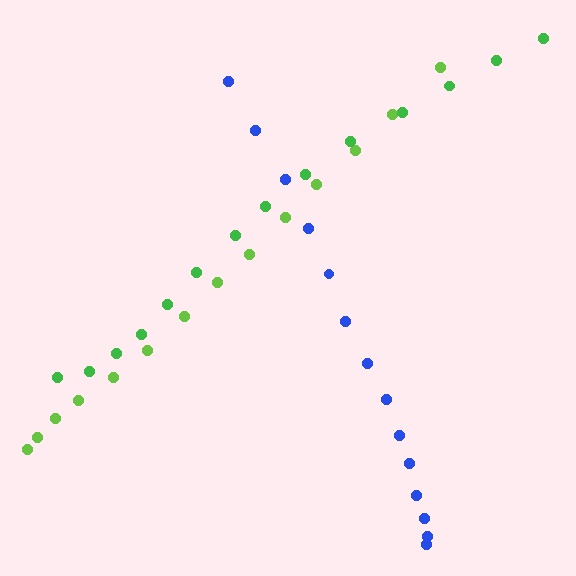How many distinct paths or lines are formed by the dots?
There are 3 distinct paths.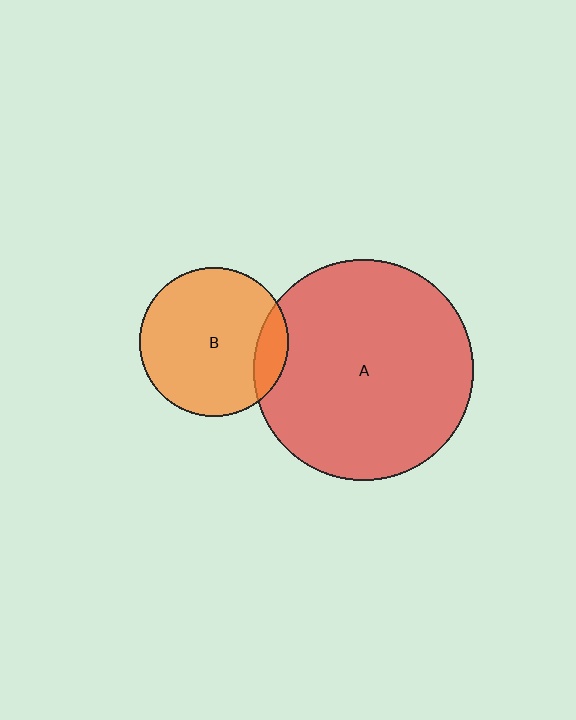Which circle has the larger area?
Circle A (red).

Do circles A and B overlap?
Yes.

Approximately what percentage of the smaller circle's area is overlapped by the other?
Approximately 15%.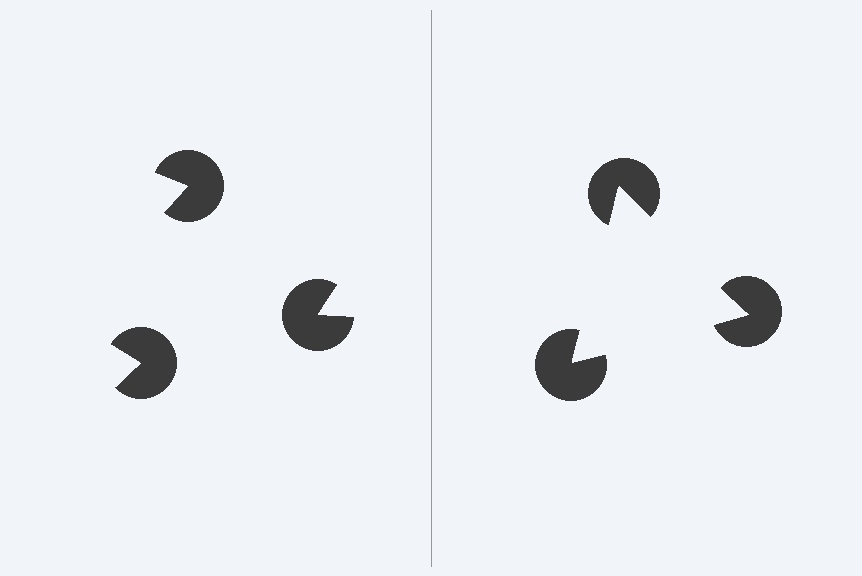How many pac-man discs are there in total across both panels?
6 — 3 on each side.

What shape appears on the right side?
An illusory triangle.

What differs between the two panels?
The pac-man discs are positioned identically on both sides; only the wedge orientations differ. On the right they align to a triangle; on the left they are misaligned.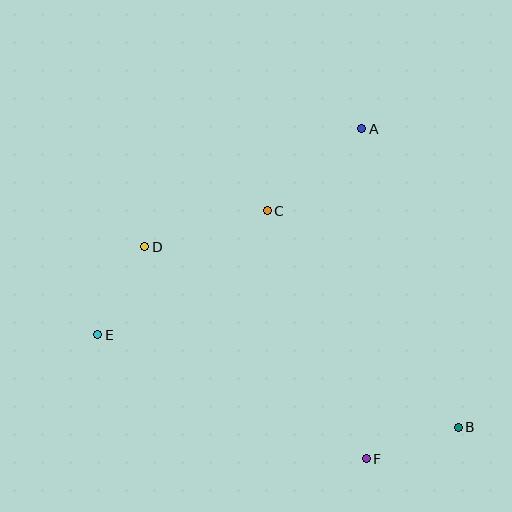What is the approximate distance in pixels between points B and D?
The distance between B and D is approximately 362 pixels.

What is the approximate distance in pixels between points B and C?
The distance between B and C is approximately 289 pixels.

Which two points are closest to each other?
Points B and F are closest to each other.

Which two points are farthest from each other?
Points B and E are farthest from each other.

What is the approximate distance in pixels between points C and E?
The distance between C and E is approximately 210 pixels.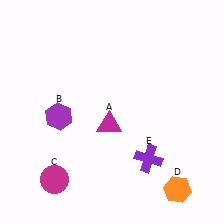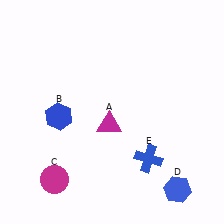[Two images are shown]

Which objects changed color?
B changed from purple to blue. D changed from orange to blue. E changed from purple to blue.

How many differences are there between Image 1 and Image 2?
There are 3 differences between the two images.